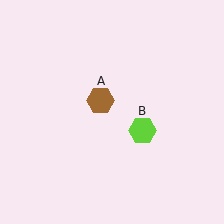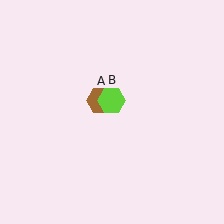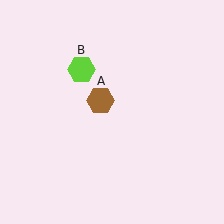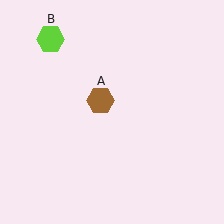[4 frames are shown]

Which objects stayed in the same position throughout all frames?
Brown hexagon (object A) remained stationary.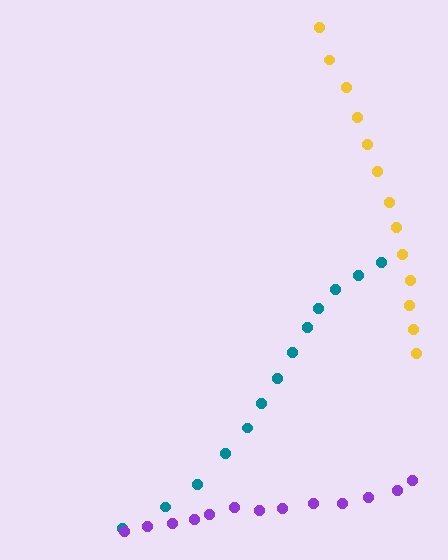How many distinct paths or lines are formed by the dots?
There are 3 distinct paths.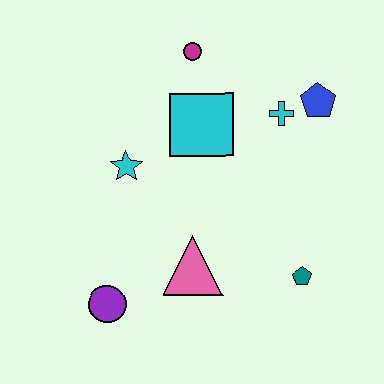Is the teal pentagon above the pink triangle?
No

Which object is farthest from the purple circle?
The blue pentagon is farthest from the purple circle.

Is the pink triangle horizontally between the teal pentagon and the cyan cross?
No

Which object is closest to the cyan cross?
The blue pentagon is closest to the cyan cross.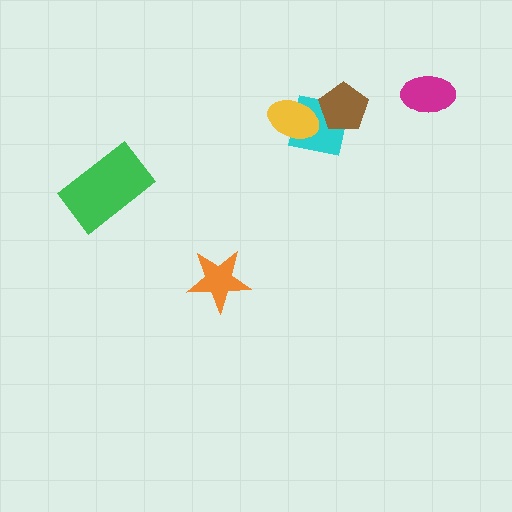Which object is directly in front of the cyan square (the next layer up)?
The yellow ellipse is directly in front of the cyan square.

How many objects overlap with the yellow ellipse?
1 object overlaps with the yellow ellipse.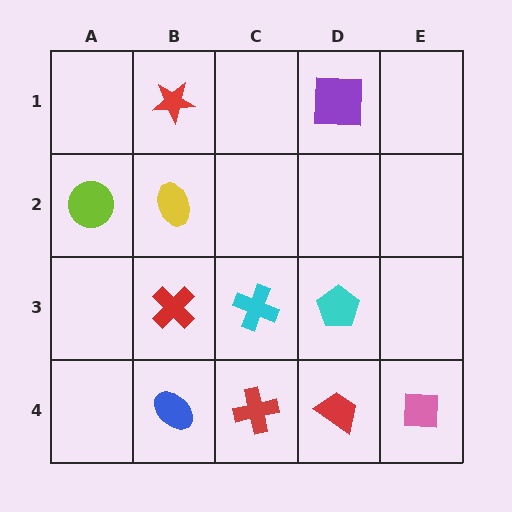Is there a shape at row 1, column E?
No, that cell is empty.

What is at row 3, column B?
A red cross.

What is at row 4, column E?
A pink square.